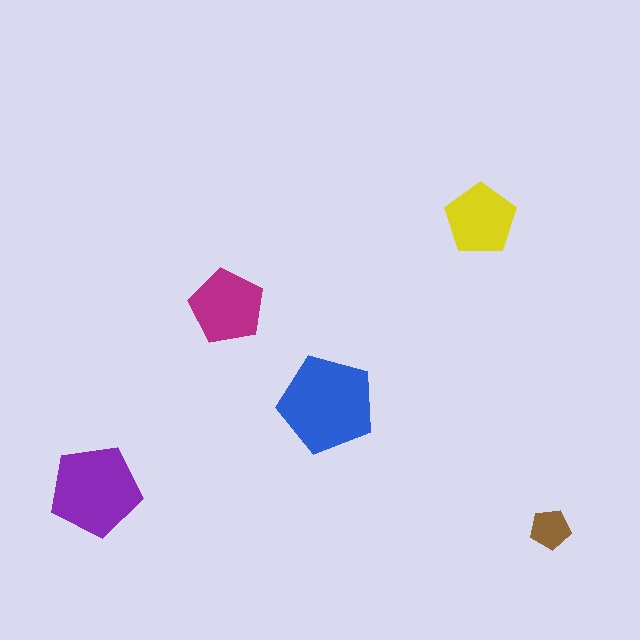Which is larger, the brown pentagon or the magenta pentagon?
The magenta one.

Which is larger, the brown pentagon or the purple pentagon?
The purple one.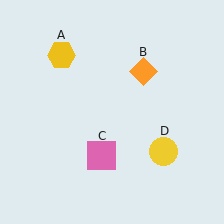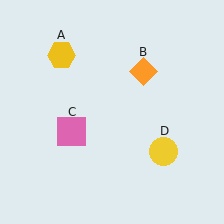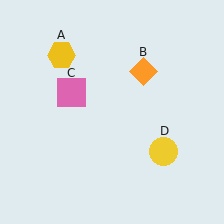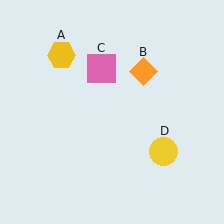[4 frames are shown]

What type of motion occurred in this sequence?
The pink square (object C) rotated clockwise around the center of the scene.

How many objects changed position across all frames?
1 object changed position: pink square (object C).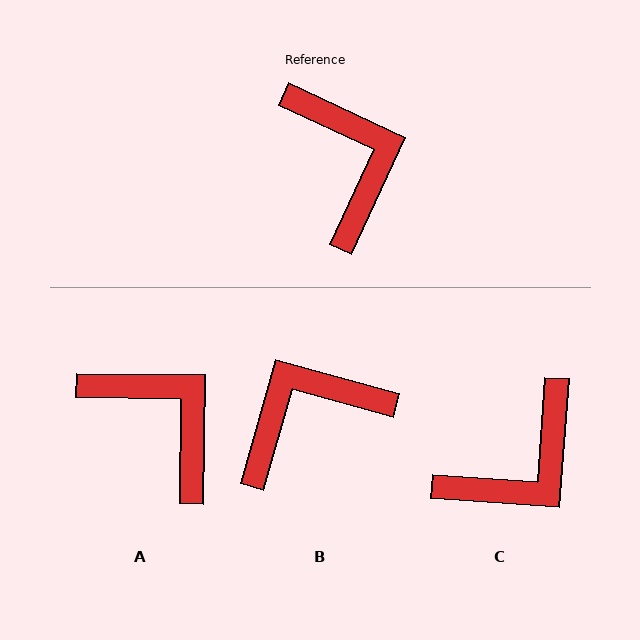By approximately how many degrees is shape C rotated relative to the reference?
Approximately 69 degrees clockwise.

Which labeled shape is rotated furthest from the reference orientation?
B, about 99 degrees away.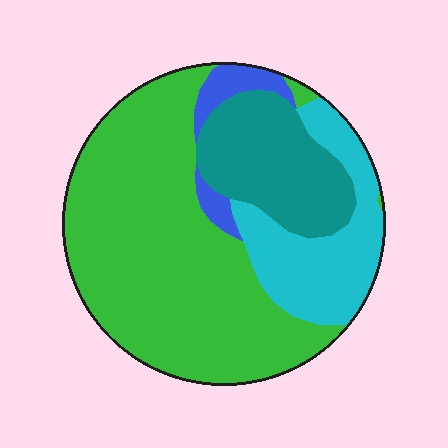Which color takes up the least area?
Blue, at roughly 5%.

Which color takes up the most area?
Green, at roughly 55%.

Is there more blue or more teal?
Teal.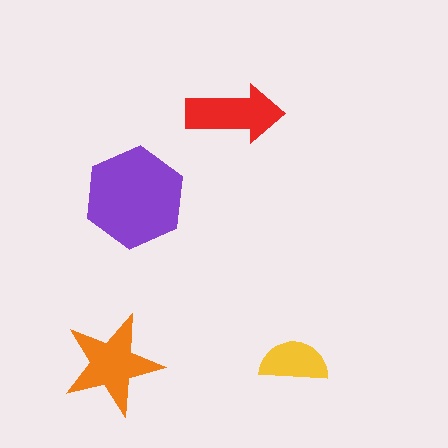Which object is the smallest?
The yellow semicircle.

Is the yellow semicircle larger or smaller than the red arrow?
Smaller.